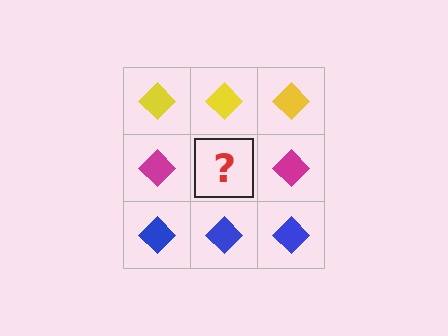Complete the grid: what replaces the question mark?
The question mark should be replaced with a magenta diamond.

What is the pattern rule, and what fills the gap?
The rule is that each row has a consistent color. The gap should be filled with a magenta diamond.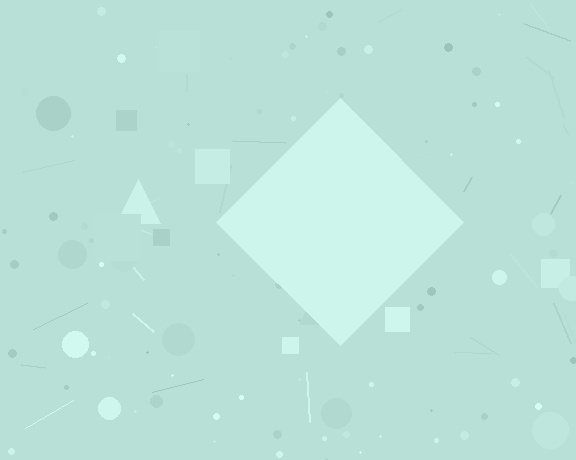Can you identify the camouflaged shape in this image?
The camouflaged shape is a diamond.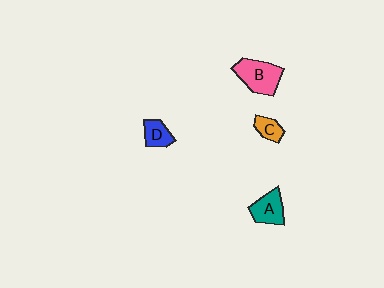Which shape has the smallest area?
Shape C (orange).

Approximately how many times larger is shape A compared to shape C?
Approximately 1.7 times.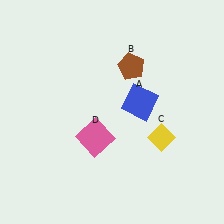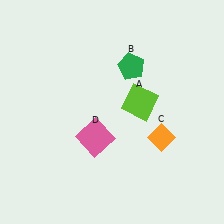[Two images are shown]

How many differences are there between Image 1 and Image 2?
There are 3 differences between the two images.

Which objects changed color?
A changed from blue to lime. B changed from brown to green. C changed from yellow to orange.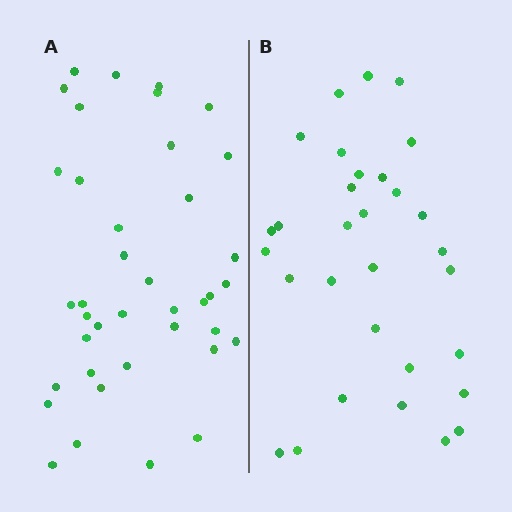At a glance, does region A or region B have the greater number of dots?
Region A (the left region) has more dots.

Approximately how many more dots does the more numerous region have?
Region A has roughly 8 or so more dots than region B.